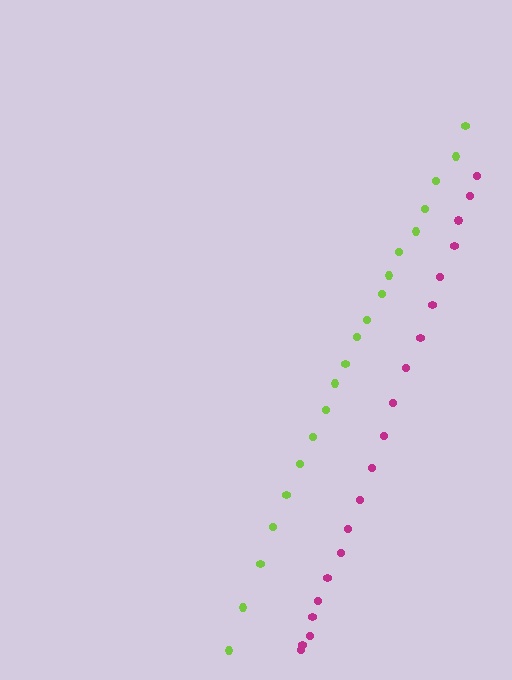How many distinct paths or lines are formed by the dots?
There are 2 distinct paths.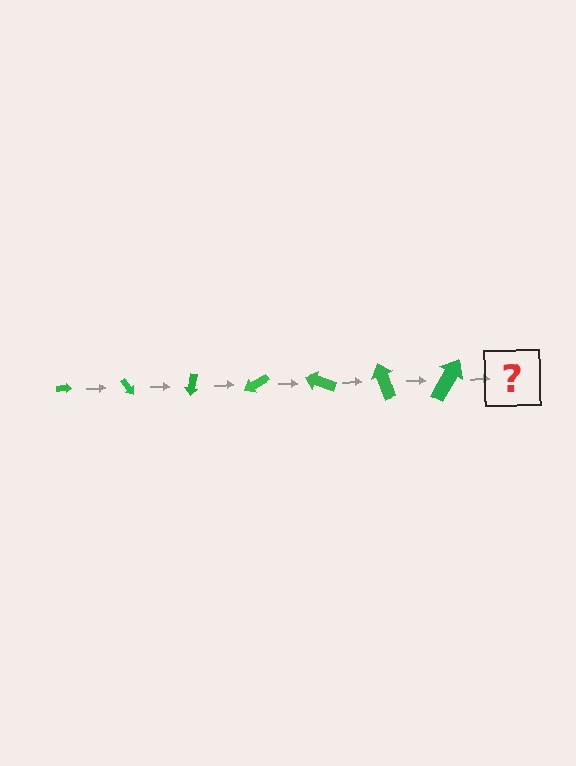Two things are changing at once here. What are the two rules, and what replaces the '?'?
The two rules are that the arrow grows larger each step and it rotates 50 degrees each step. The '?' should be an arrow, larger than the previous one and rotated 350 degrees from the start.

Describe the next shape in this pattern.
It should be an arrow, larger than the previous one and rotated 350 degrees from the start.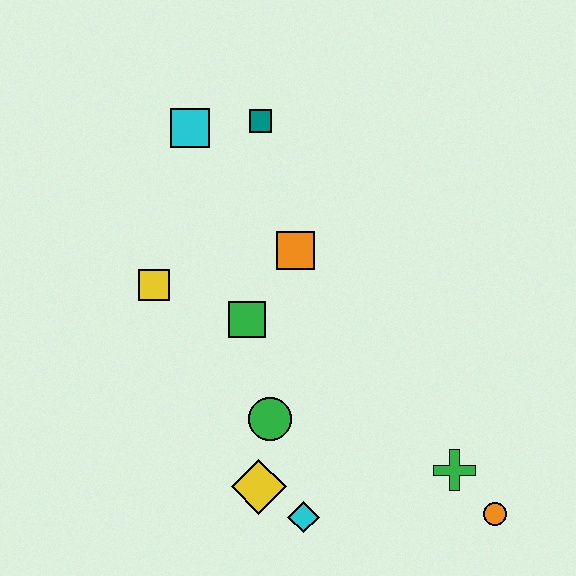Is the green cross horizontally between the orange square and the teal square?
No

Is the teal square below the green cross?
No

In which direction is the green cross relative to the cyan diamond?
The green cross is to the right of the cyan diamond.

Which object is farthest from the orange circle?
The cyan square is farthest from the orange circle.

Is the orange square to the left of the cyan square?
No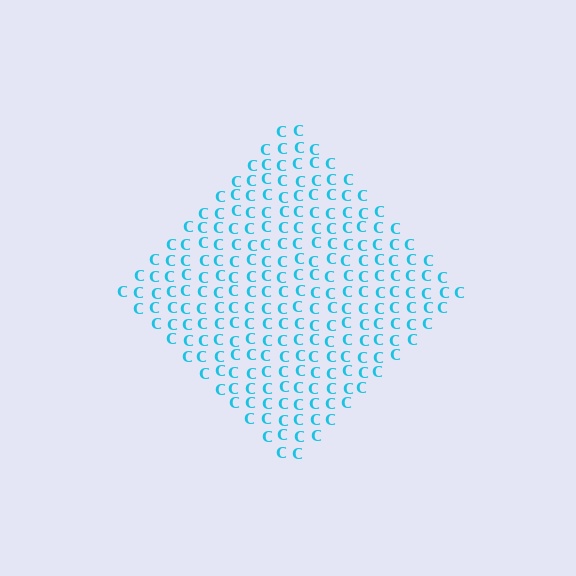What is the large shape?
The large shape is a diamond.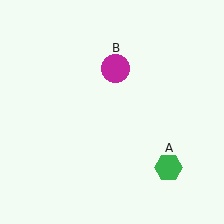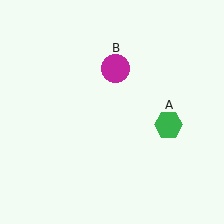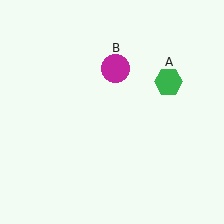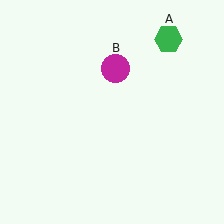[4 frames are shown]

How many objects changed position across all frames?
1 object changed position: green hexagon (object A).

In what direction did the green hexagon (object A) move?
The green hexagon (object A) moved up.